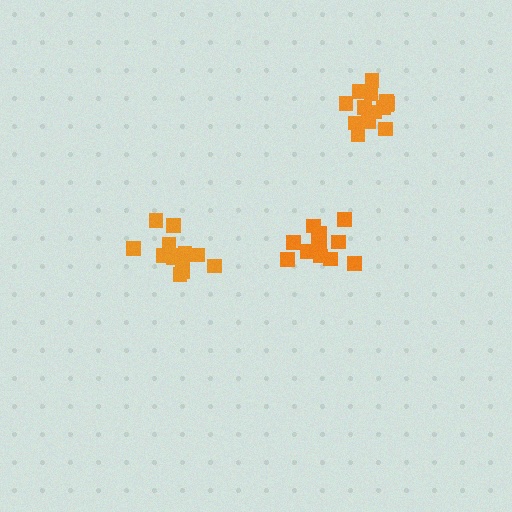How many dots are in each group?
Group 1: 13 dots, Group 2: 13 dots, Group 3: 14 dots (40 total).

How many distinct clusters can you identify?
There are 3 distinct clusters.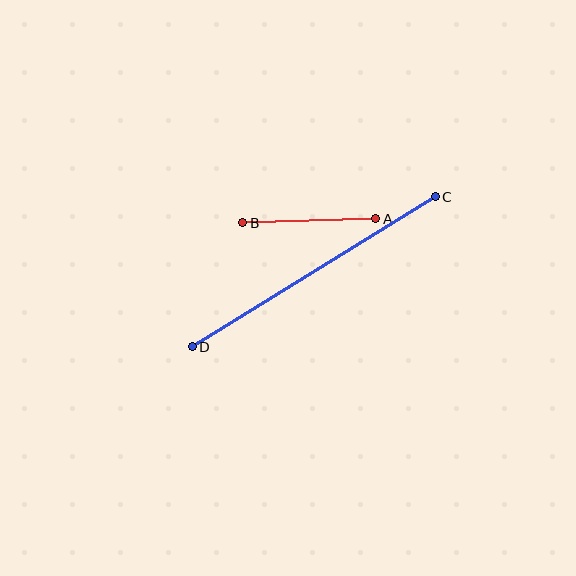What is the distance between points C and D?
The distance is approximately 285 pixels.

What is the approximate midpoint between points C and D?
The midpoint is at approximately (314, 272) pixels.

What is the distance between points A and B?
The distance is approximately 133 pixels.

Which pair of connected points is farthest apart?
Points C and D are farthest apart.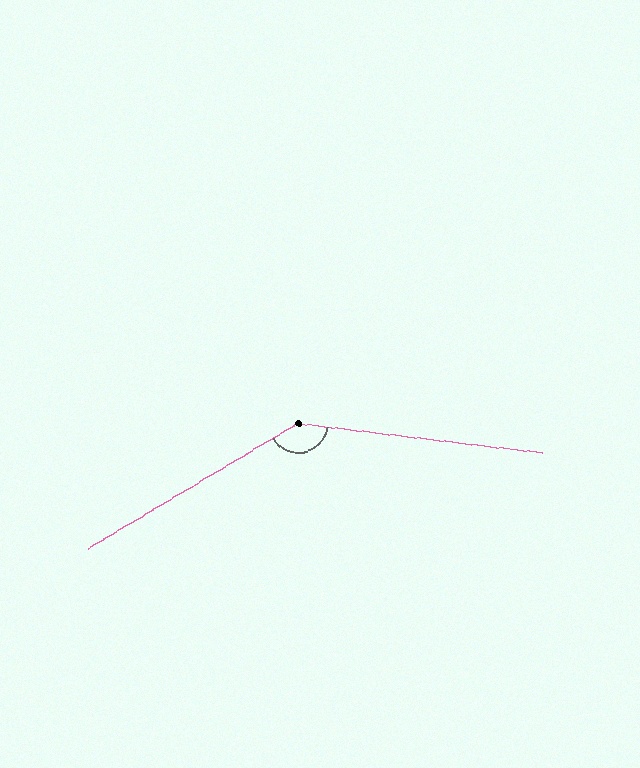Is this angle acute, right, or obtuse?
It is obtuse.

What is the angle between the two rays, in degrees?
Approximately 142 degrees.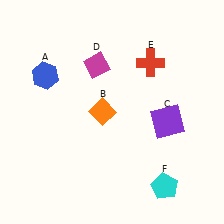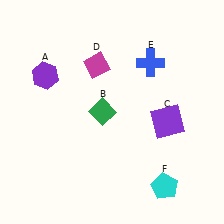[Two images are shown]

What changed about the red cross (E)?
In Image 1, E is red. In Image 2, it changed to blue.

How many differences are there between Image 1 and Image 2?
There are 3 differences between the two images.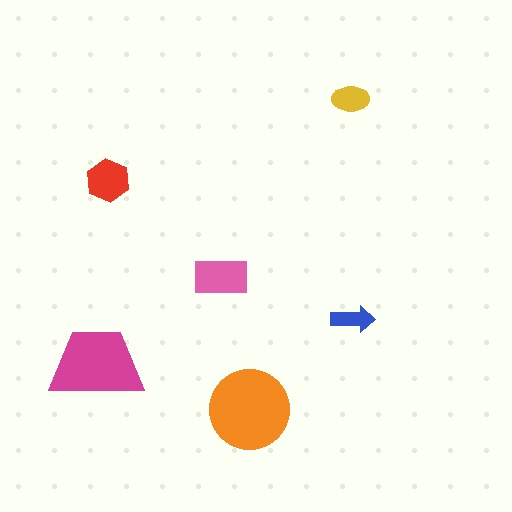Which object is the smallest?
The blue arrow.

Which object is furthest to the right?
The blue arrow is rightmost.